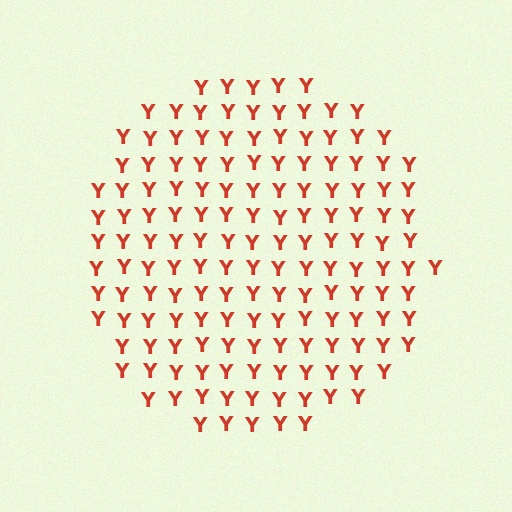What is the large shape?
The large shape is a circle.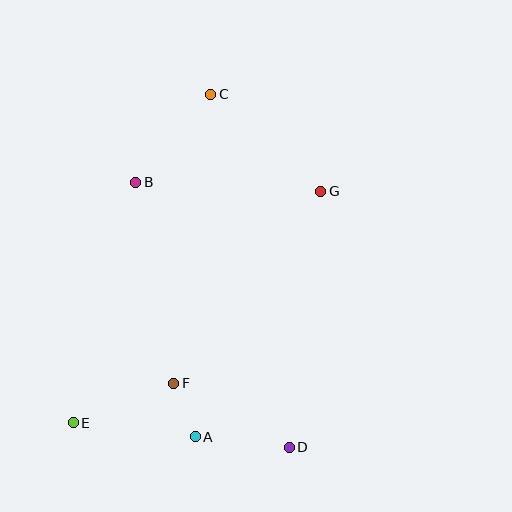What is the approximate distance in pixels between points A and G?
The distance between A and G is approximately 276 pixels.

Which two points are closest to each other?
Points A and F are closest to each other.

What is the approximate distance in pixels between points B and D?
The distance between B and D is approximately 306 pixels.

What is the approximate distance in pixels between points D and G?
The distance between D and G is approximately 258 pixels.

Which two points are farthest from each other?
Points C and D are farthest from each other.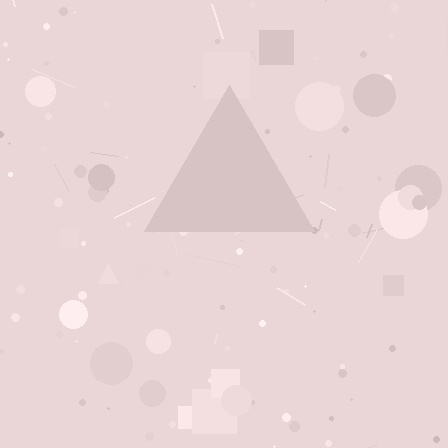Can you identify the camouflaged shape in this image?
The camouflaged shape is a triangle.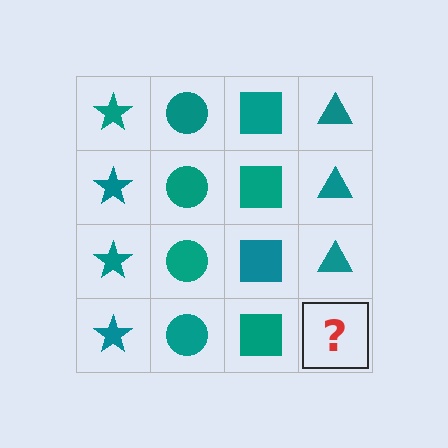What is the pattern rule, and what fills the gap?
The rule is that each column has a consistent shape. The gap should be filled with a teal triangle.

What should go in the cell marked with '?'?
The missing cell should contain a teal triangle.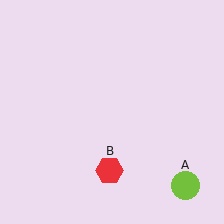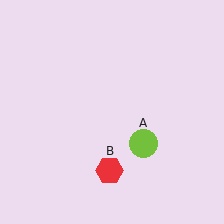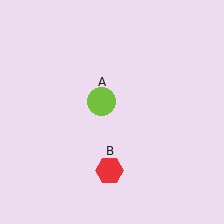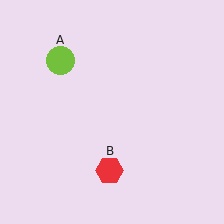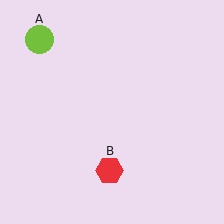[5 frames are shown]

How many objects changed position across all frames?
1 object changed position: lime circle (object A).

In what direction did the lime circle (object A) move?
The lime circle (object A) moved up and to the left.